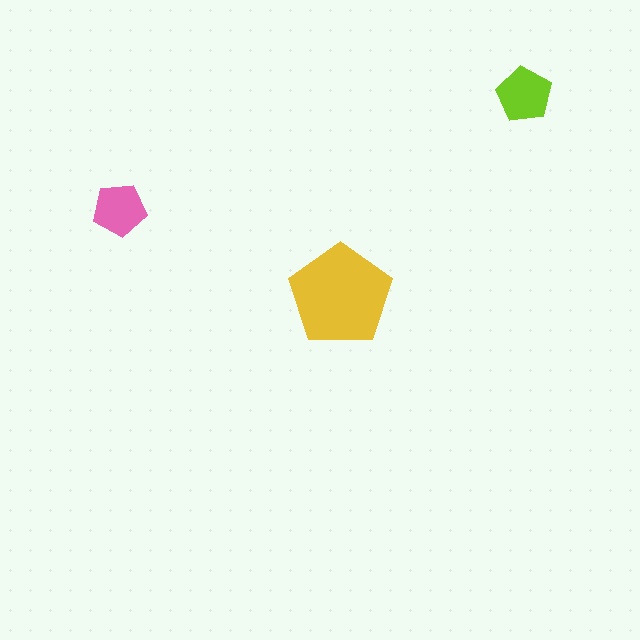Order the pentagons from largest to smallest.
the yellow one, the lime one, the pink one.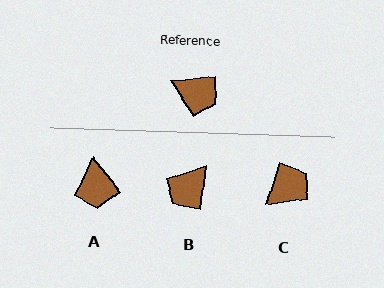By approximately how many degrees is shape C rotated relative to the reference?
Approximately 66 degrees counter-clockwise.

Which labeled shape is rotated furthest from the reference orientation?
B, about 105 degrees away.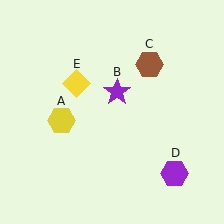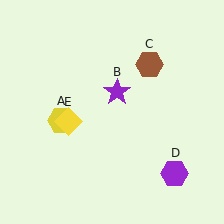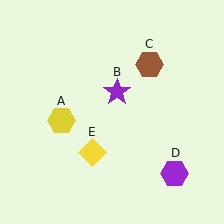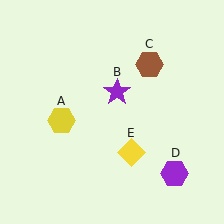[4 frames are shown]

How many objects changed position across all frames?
1 object changed position: yellow diamond (object E).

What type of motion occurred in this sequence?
The yellow diamond (object E) rotated counterclockwise around the center of the scene.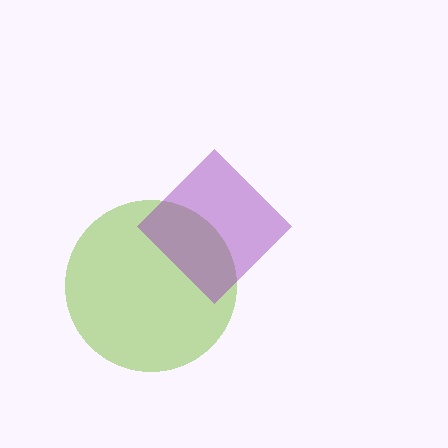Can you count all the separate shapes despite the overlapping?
Yes, there are 2 separate shapes.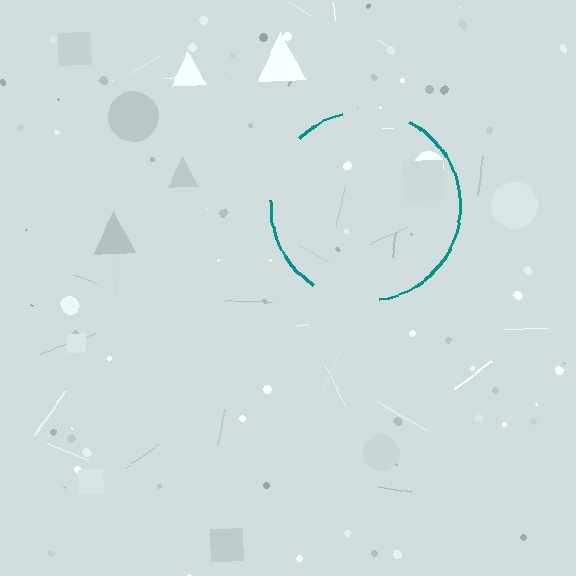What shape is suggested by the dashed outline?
The dashed outline suggests a circle.